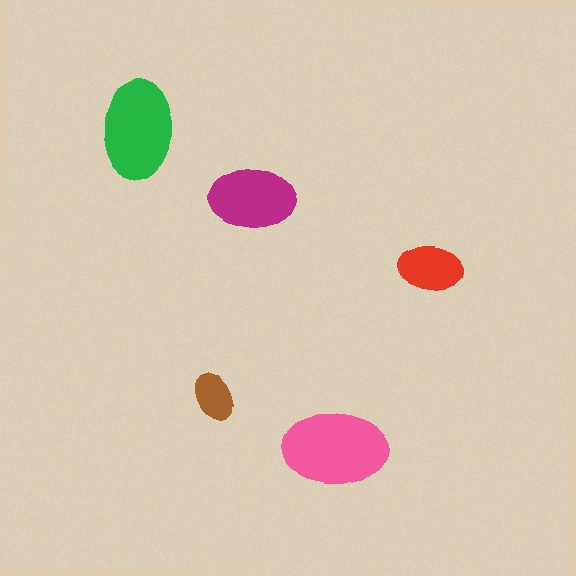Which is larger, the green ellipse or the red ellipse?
The green one.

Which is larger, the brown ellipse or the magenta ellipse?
The magenta one.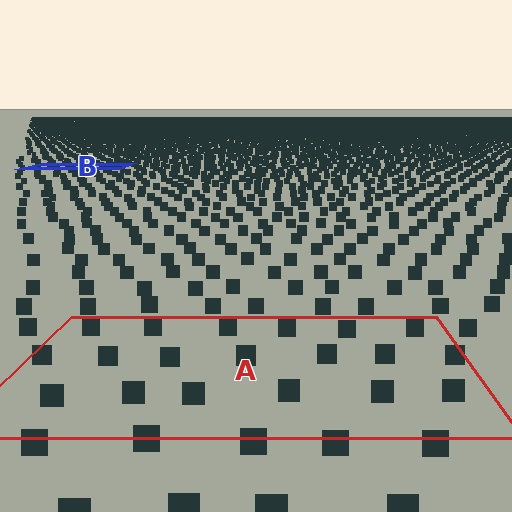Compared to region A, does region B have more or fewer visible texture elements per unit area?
Region B has more texture elements per unit area — they are packed more densely because it is farther away.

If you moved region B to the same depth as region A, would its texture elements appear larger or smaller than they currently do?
They would appear larger. At a closer depth, the same texture elements are projected at a bigger on-screen size.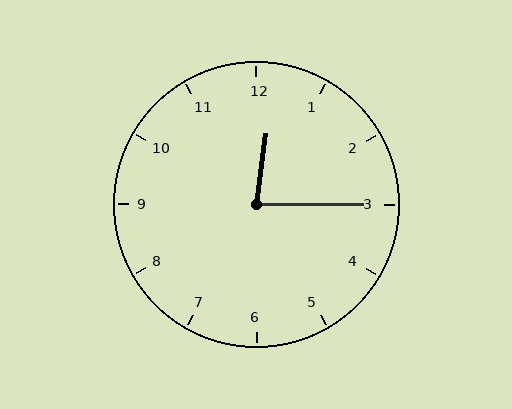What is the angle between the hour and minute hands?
Approximately 82 degrees.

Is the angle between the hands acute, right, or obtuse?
It is acute.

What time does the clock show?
12:15.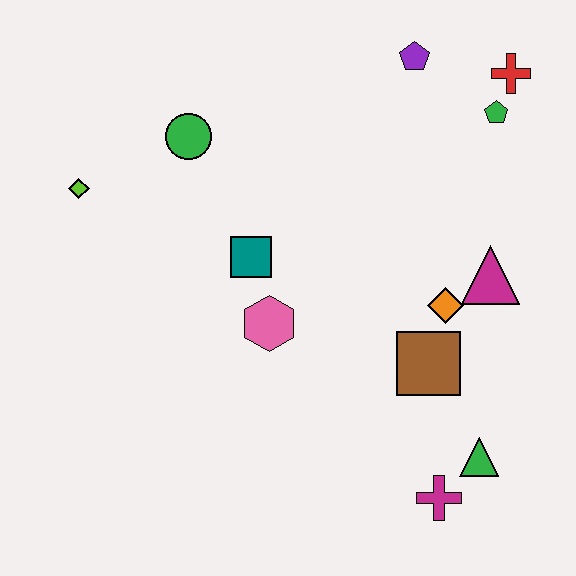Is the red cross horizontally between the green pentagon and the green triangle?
No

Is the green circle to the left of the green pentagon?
Yes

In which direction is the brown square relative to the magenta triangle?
The brown square is below the magenta triangle.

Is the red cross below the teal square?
No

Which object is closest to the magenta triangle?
The orange diamond is closest to the magenta triangle.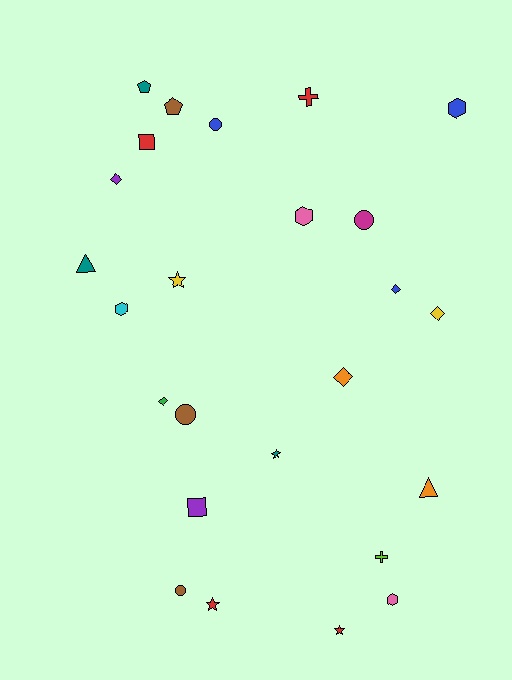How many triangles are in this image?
There are 2 triangles.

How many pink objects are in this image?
There are 2 pink objects.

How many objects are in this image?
There are 25 objects.